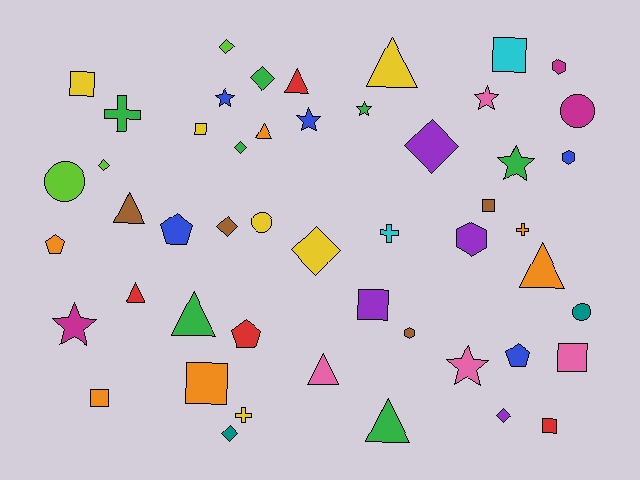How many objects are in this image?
There are 50 objects.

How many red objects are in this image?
There are 4 red objects.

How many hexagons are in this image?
There are 4 hexagons.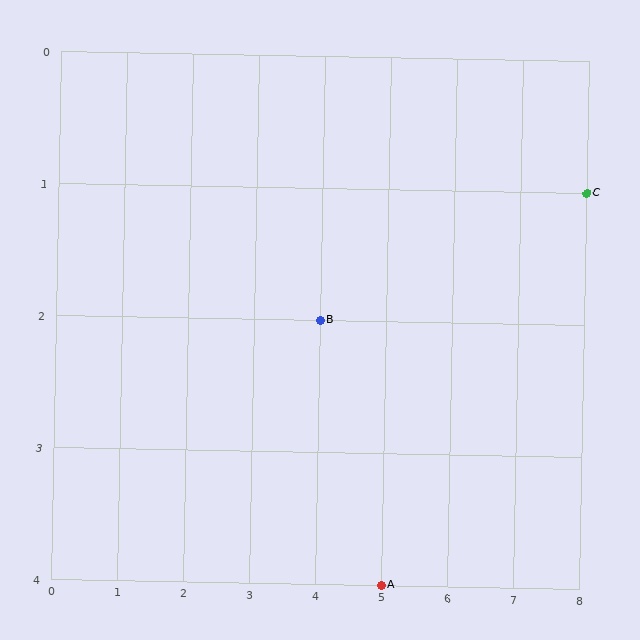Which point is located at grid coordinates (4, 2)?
Point B is at (4, 2).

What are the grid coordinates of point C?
Point C is at grid coordinates (8, 1).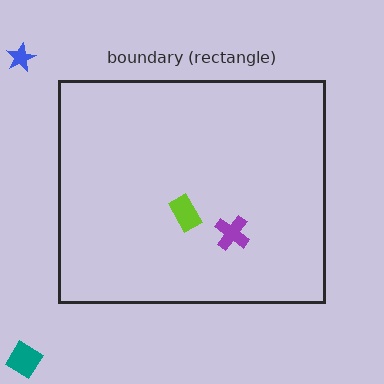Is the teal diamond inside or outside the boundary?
Outside.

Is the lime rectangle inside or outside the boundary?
Inside.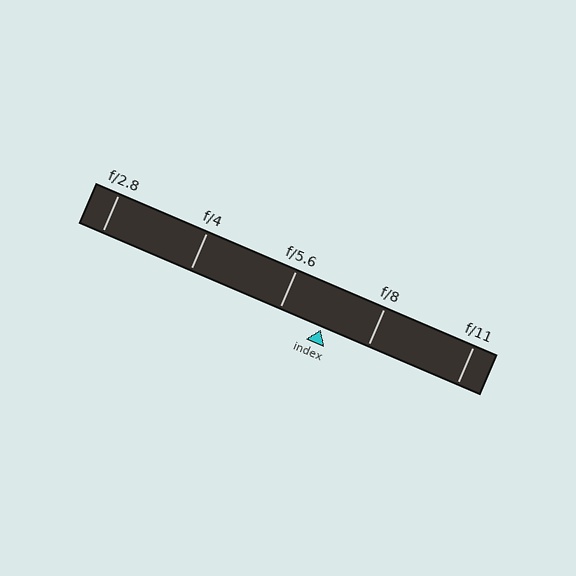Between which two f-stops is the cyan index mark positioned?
The index mark is between f/5.6 and f/8.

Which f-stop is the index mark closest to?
The index mark is closest to f/5.6.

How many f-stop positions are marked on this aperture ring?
There are 5 f-stop positions marked.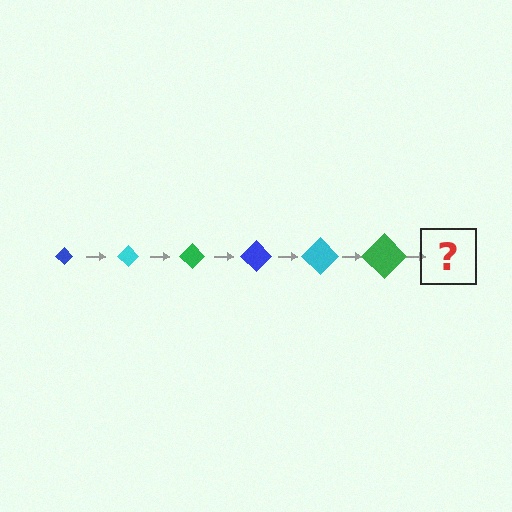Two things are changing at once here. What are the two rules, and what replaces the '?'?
The two rules are that the diamond grows larger each step and the color cycles through blue, cyan, and green. The '?' should be a blue diamond, larger than the previous one.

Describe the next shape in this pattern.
It should be a blue diamond, larger than the previous one.